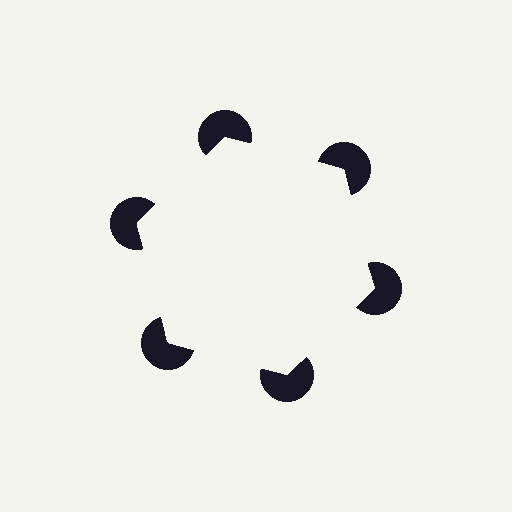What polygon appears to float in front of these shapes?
An illusory hexagon — its edges are inferred from the aligned wedge cuts in the pac-man discs, not physically drawn.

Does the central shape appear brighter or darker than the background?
It typically appears slightly brighter than the background, even though no actual brightness change is drawn.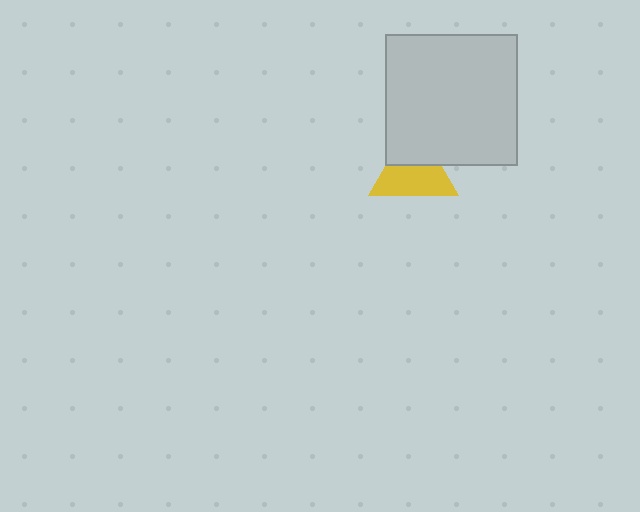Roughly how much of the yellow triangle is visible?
About half of it is visible (roughly 62%).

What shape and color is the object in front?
The object in front is a light gray square.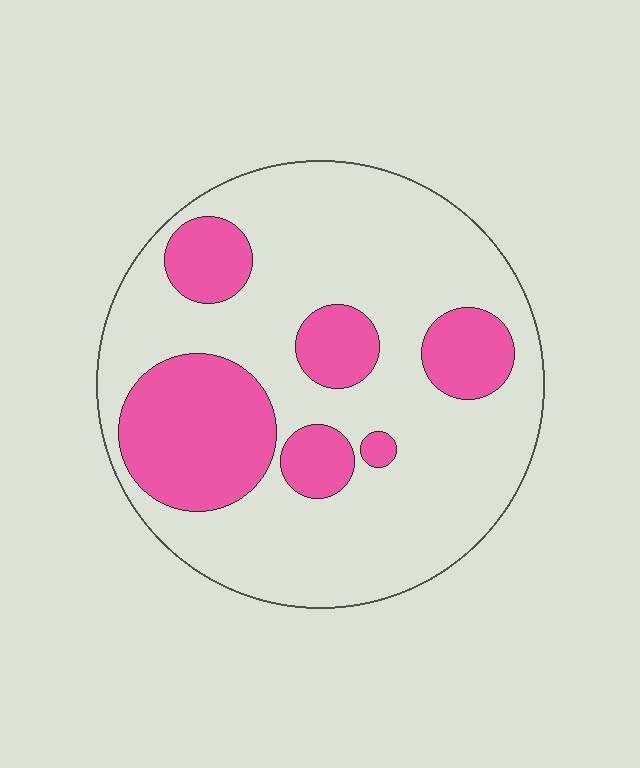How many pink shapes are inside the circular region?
6.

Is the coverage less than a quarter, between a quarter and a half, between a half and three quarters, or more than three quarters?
Between a quarter and a half.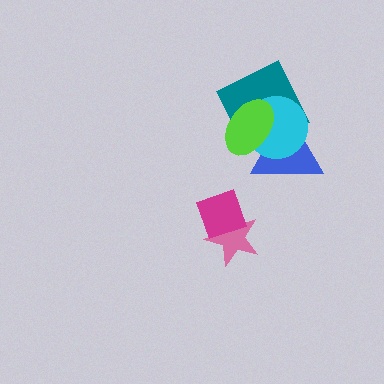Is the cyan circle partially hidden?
Yes, it is partially covered by another shape.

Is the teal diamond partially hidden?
Yes, it is partially covered by another shape.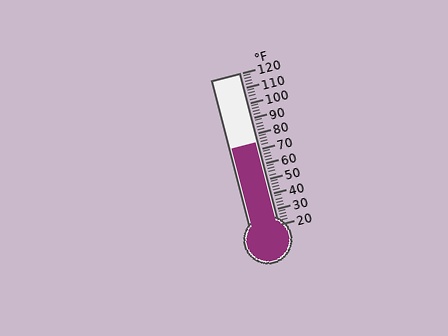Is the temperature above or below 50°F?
The temperature is above 50°F.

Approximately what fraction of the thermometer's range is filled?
The thermometer is filled to approximately 55% of its range.